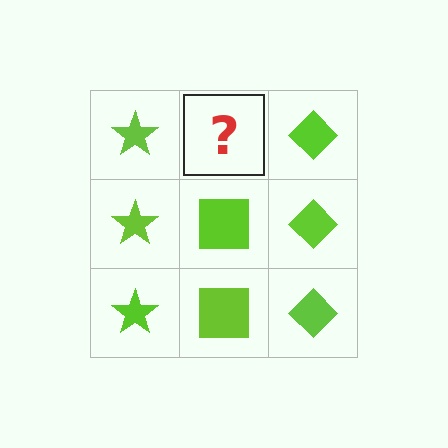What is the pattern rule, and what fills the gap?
The rule is that each column has a consistent shape. The gap should be filled with a lime square.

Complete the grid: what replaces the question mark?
The question mark should be replaced with a lime square.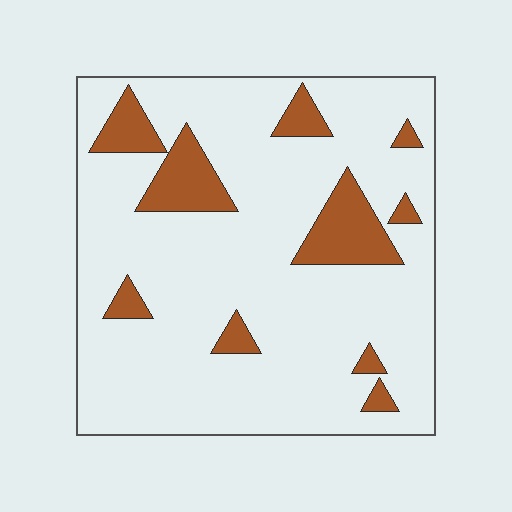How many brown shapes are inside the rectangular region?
10.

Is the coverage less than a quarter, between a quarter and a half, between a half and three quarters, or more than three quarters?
Less than a quarter.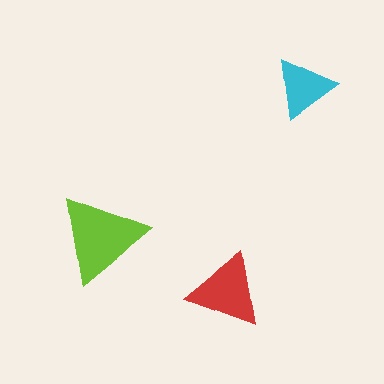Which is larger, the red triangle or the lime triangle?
The lime one.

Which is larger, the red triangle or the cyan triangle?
The red one.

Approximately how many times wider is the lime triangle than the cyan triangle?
About 1.5 times wider.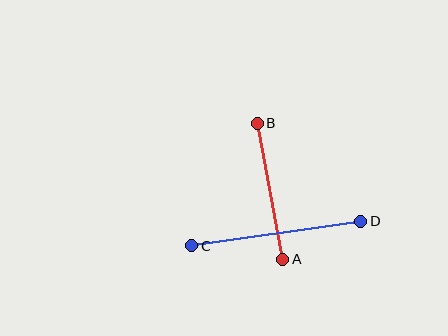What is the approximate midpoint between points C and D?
The midpoint is at approximately (276, 234) pixels.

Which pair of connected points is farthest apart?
Points C and D are farthest apart.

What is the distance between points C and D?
The distance is approximately 171 pixels.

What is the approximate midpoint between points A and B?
The midpoint is at approximately (270, 191) pixels.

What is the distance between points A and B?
The distance is approximately 138 pixels.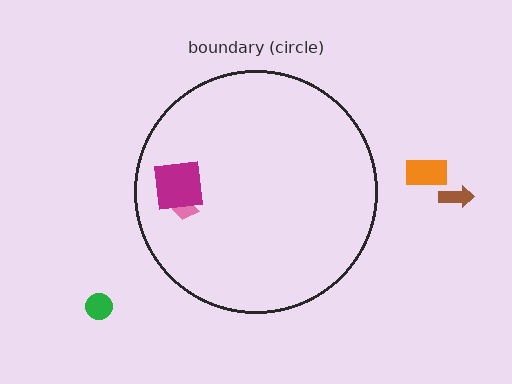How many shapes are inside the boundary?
2 inside, 3 outside.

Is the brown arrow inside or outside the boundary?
Outside.